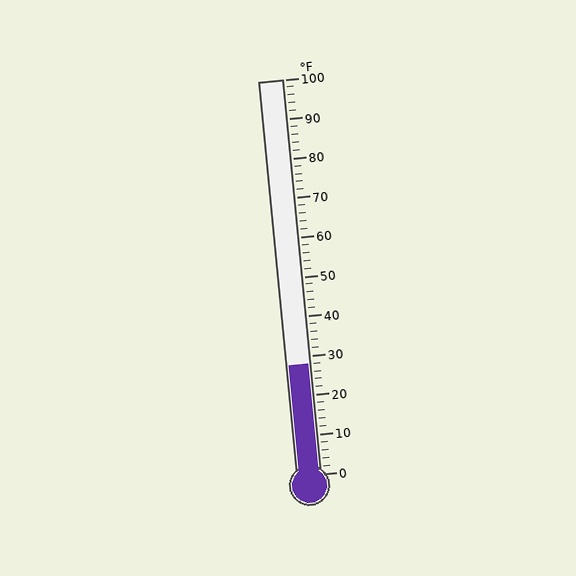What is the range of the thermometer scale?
The thermometer scale ranges from 0°F to 100°F.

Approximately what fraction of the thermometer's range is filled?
The thermometer is filled to approximately 30% of its range.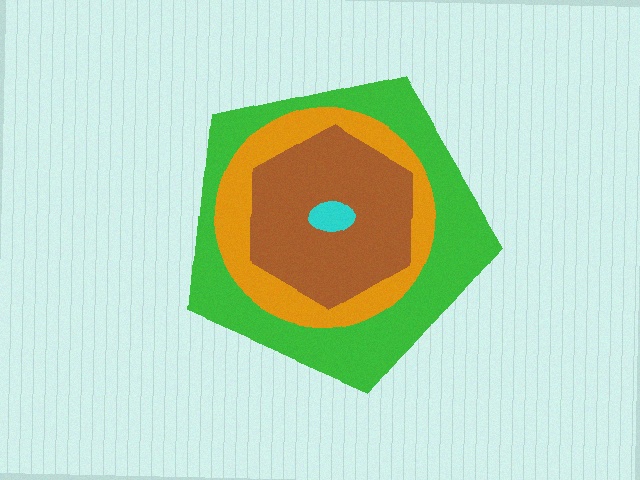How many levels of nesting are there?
4.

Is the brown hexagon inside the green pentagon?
Yes.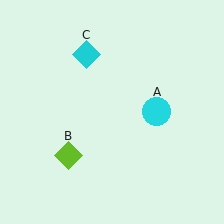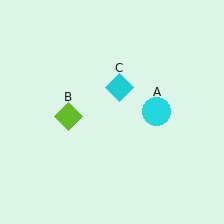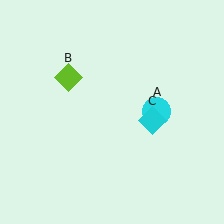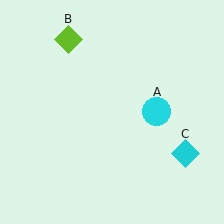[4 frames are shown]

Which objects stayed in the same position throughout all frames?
Cyan circle (object A) remained stationary.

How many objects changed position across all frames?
2 objects changed position: lime diamond (object B), cyan diamond (object C).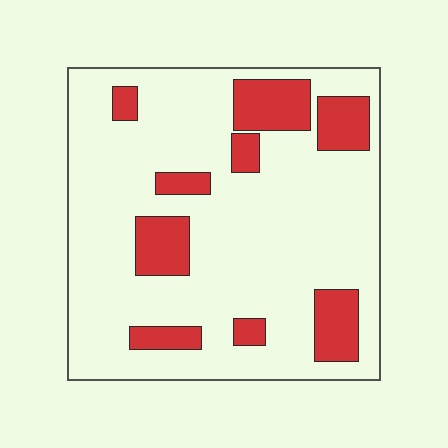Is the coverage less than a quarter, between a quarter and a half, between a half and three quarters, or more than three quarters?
Less than a quarter.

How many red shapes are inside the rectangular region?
9.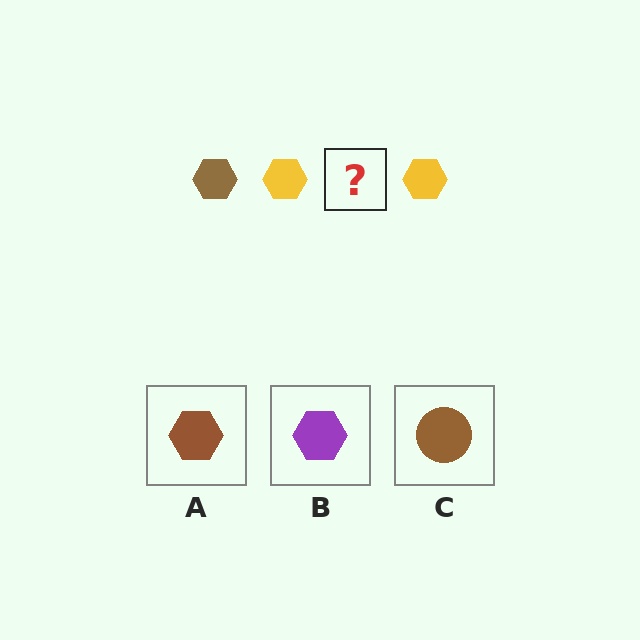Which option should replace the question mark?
Option A.